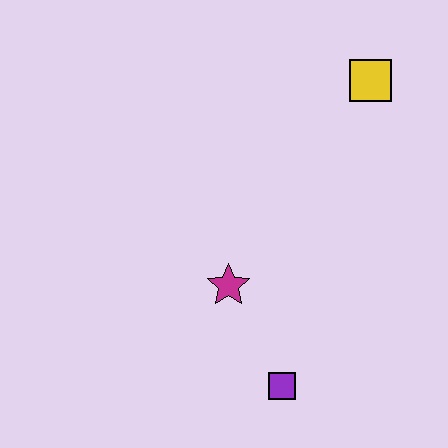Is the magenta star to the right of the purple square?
No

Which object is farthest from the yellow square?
The purple square is farthest from the yellow square.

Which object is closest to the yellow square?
The magenta star is closest to the yellow square.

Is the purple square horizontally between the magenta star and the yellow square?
Yes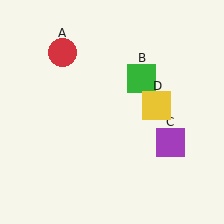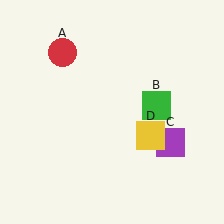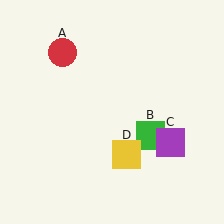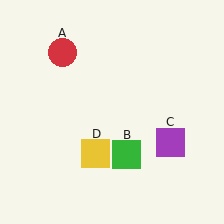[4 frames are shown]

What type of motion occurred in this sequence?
The green square (object B), yellow square (object D) rotated clockwise around the center of the scene.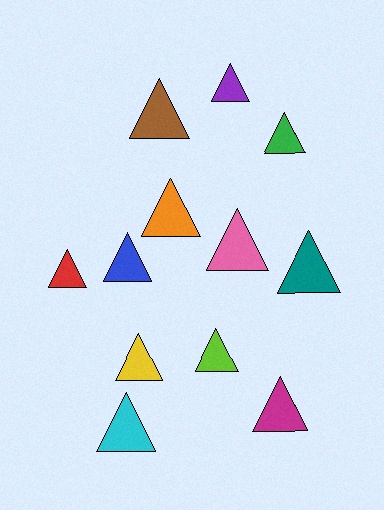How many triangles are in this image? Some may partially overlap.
There are 12 triangles.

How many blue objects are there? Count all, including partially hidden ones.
There is 1 blue object.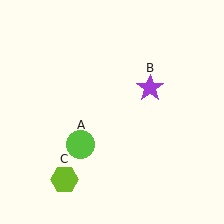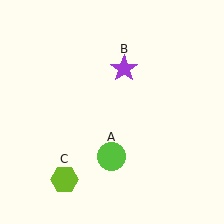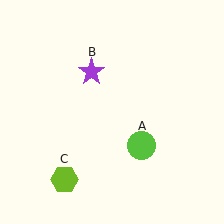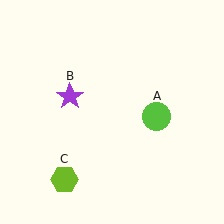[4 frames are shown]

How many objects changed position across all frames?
2 objects changed position: lime circle (object A), purple star (object B).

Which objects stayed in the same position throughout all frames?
Lime hexagon (object C) remained stationary.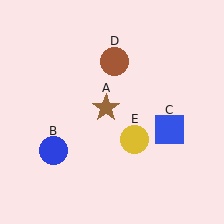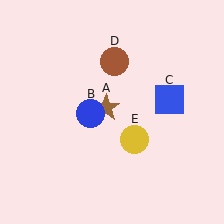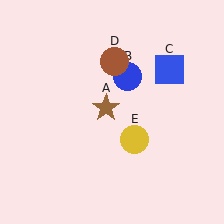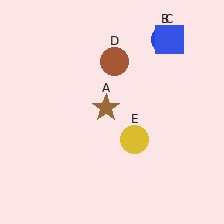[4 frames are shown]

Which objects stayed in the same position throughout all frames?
Brown star (object A) and brown circle (object D) and yellow circle (object E) remained stationary.